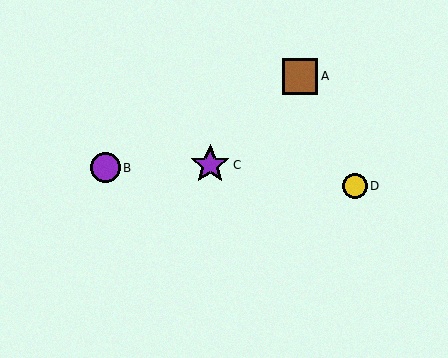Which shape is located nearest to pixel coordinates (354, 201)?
The yellow circle (labeled D) at (355, 186) is nearest to that location.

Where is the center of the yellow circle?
The center of the yellow circle is at (355, 186).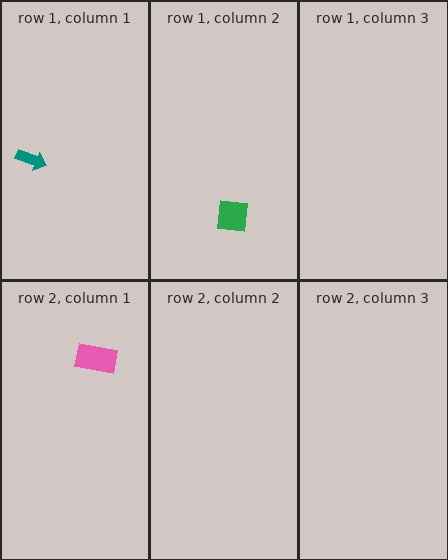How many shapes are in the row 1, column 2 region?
1.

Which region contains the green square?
The row 1, column 2 region.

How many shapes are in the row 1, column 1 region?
1.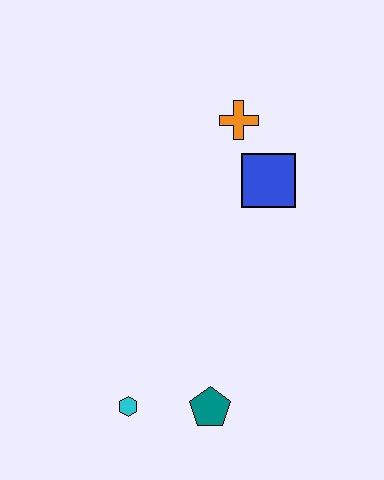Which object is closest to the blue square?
The orange cross is closest to the blue square.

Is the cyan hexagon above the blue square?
No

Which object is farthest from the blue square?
The cyan hexagon is farthest from the blue square.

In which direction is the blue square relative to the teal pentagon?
The blue square is above the teal pentagon.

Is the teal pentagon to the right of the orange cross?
No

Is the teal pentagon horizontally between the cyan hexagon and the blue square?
Yes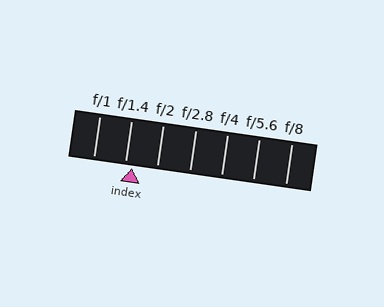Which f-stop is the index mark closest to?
The index mark is closest to f/1.4.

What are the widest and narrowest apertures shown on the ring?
The widest aperture shown is f/1 and the narrowest is f/8.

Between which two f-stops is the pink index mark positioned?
The index mark is between f/1.4 and f/2.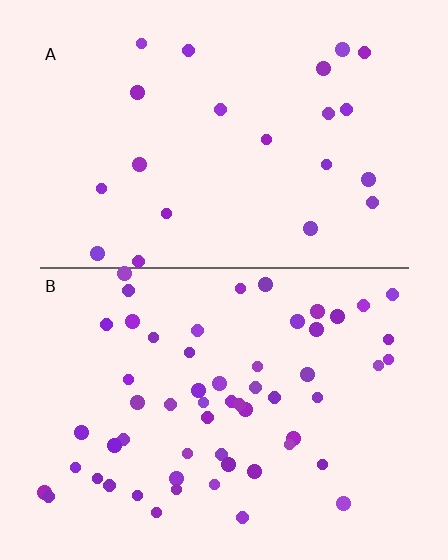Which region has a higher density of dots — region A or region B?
B (the bottom).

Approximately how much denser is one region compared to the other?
Approximately 2.6× — region B over region A.